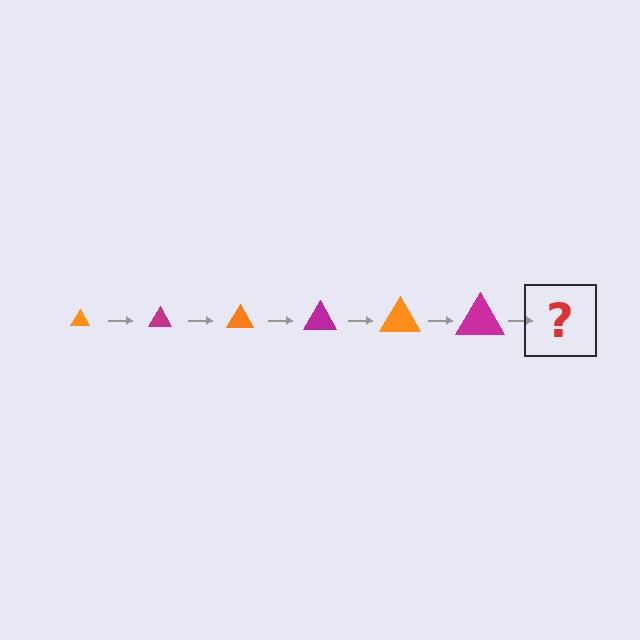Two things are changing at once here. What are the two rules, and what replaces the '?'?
The two rules are that the triangle grows larger each step and the color cycles through orange and magenta. The '?' should be an orange triangle, larger than the previous one.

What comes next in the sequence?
The next element should be an orange triangle, larger than the previous one.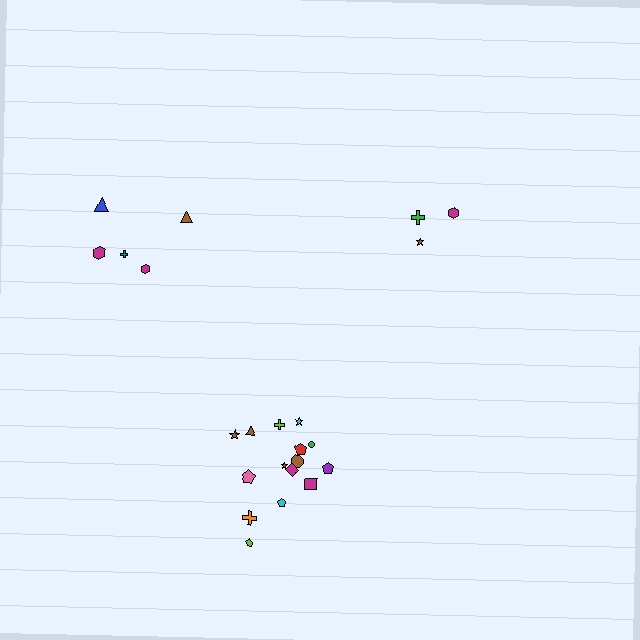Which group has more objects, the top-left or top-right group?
The top-left group.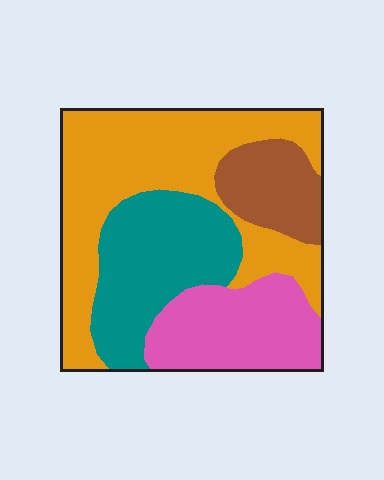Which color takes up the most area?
Orange, at roughly 45%.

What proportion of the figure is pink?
Pink covers 21% of the figure.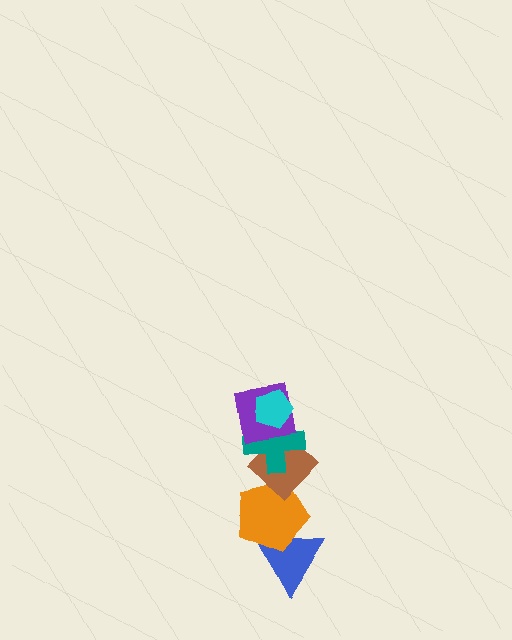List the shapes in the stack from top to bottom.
From top to bottom: the cyan pentagon, the purple square, the teal cross, the brown diamond, the orange pentagon, the blue triangle.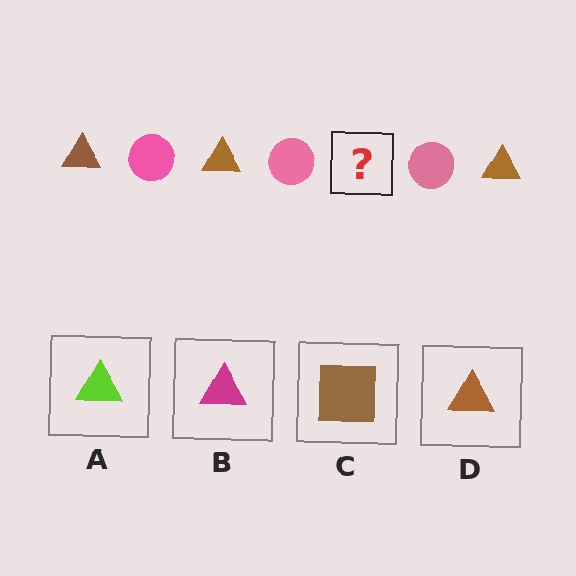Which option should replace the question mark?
Option D.